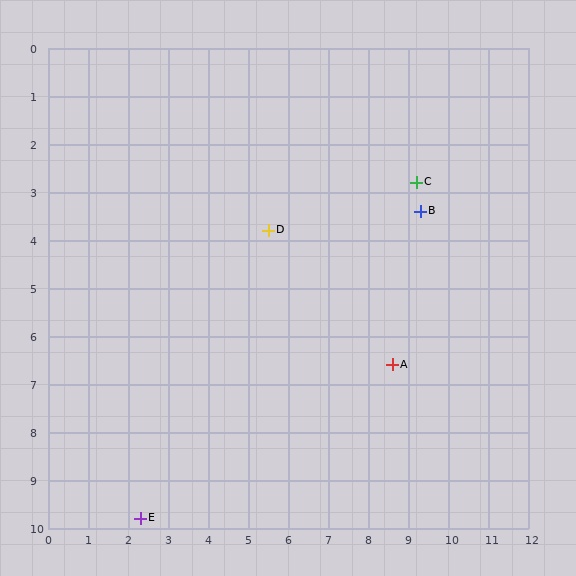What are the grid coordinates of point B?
Point B is at approximately (9.3, 3.4).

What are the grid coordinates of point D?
Point D is at approximately (5.5, 3.8).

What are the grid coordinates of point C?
Point C is at approximately (9.2, 2.8).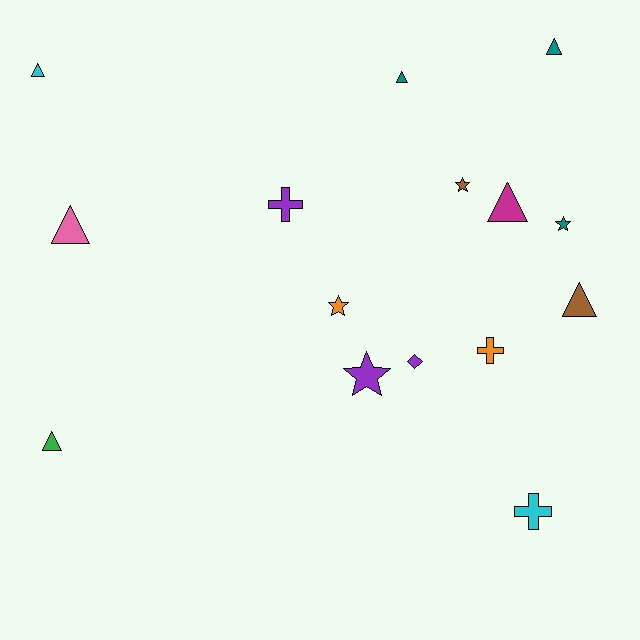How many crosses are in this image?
There are 3 crosses.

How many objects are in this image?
There are 15 objects.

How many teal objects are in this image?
There are 3 teal objects.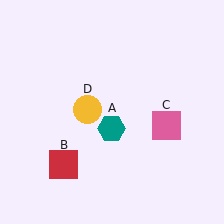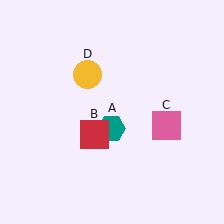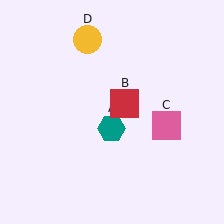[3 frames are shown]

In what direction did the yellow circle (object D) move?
The yellow circle (object D) moved up.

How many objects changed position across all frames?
2 objects changed position: red square (object B), yellow circle (object D).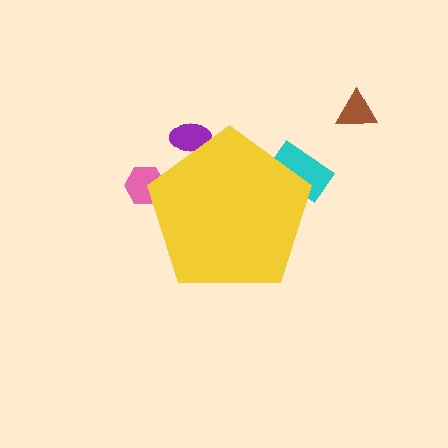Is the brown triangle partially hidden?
No, the brown triangle is fully visible.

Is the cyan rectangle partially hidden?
Yes, the cyan rectangle is partially hidden behind the yellow pentagon.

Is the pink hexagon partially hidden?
Yes, the pink hexagon is partially hidden behind the yellow pentagon.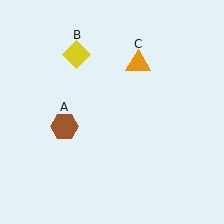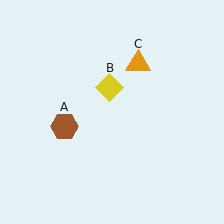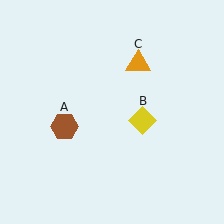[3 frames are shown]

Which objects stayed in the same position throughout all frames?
Brown hexagon (object A) and orange triangle (object C) remained stationary.